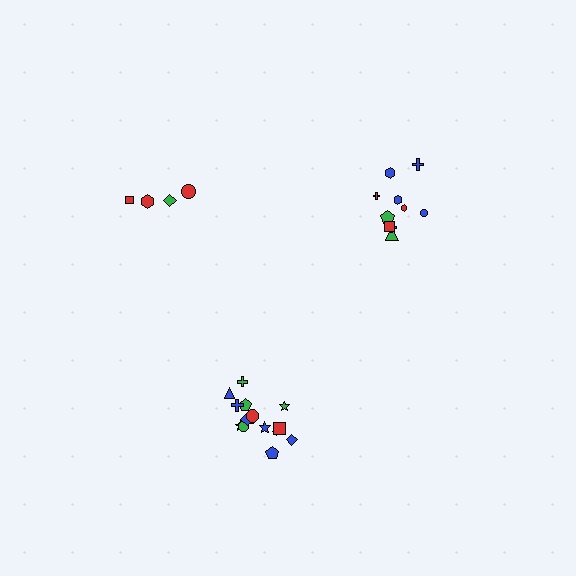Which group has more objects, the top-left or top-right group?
The top-right group.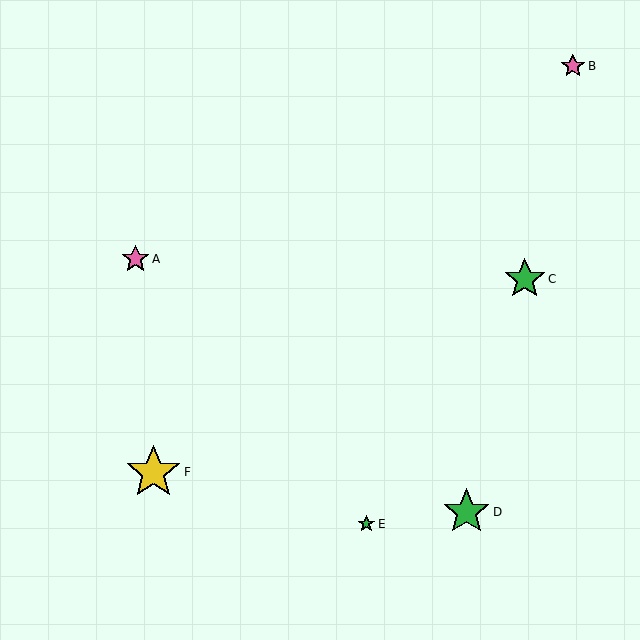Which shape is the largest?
The yellow star (labeled F) is the largest.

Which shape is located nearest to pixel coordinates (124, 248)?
The pink star (labeled A) at (135, 259) is nearest to that location.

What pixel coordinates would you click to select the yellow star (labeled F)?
Click at (153, 472) to select the yellow star F.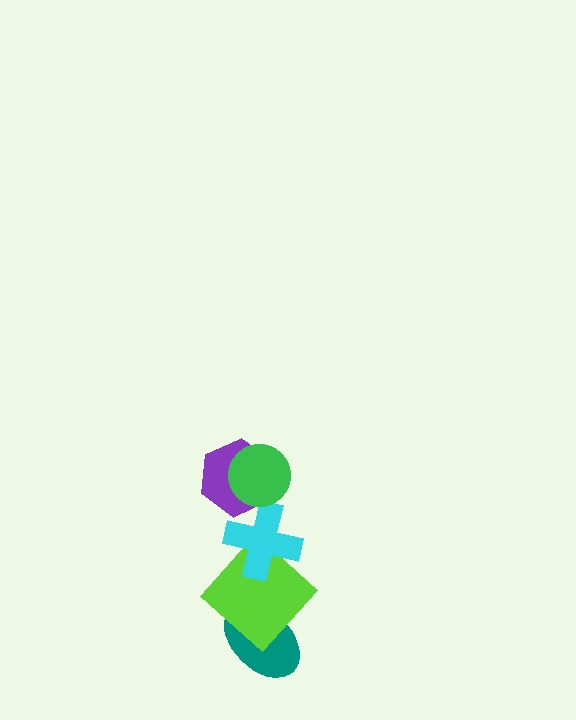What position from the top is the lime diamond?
The lime diamond is 4th from the top.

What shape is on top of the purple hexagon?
The green circle is on top of the purple hexagon.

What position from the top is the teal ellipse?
The teal ellipse is 5th from the top.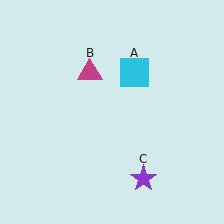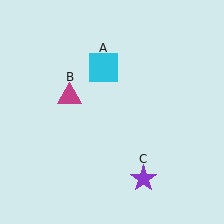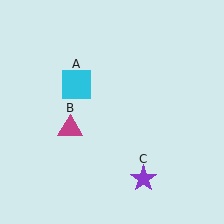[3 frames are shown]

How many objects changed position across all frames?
2 objects changed position: cyan square (object A), magenta triangle (object B).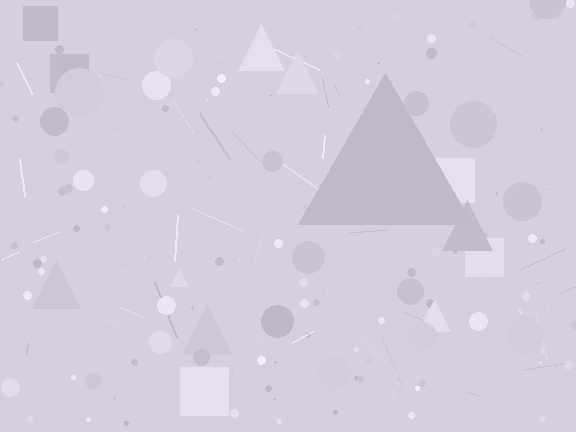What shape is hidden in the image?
A triangle is hidden in the image.